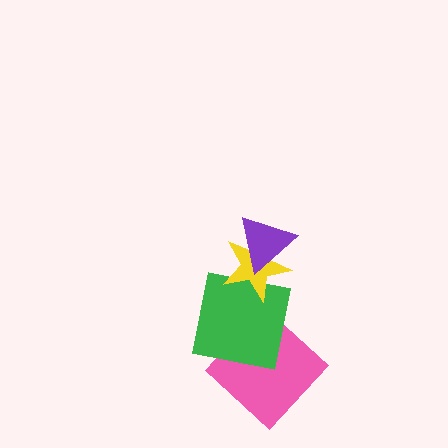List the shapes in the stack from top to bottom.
From top to bottom: the purple triangle, the yellow star, the green square, the pink diamond.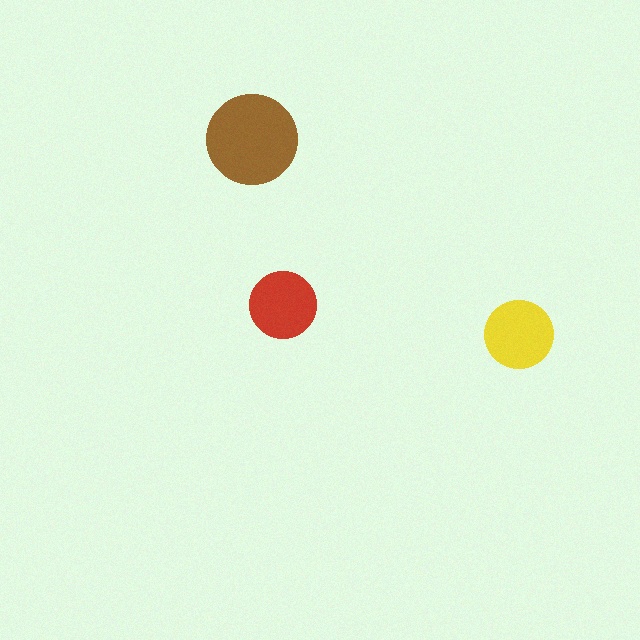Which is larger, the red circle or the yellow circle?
The yellow one.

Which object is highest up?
The brown circle is topmost.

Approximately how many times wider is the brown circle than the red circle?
About 1.5 times wider.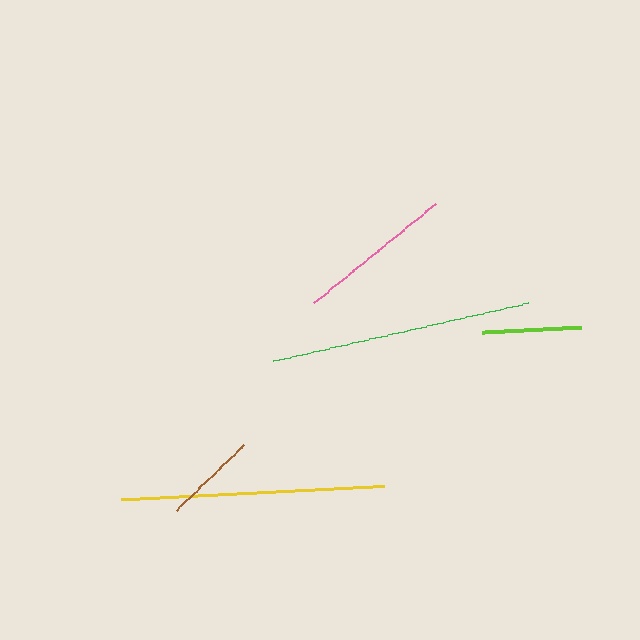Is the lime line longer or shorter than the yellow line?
The yellow line is longer than the lime line.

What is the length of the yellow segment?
The yellow segment is approximately 263 pixels long.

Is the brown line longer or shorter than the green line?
The green line is longer than the brown line.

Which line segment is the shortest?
The brown line is the shortest at approximately 94 pixels.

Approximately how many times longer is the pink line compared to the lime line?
The pink line is approximately 1.6 times the length of the lime line.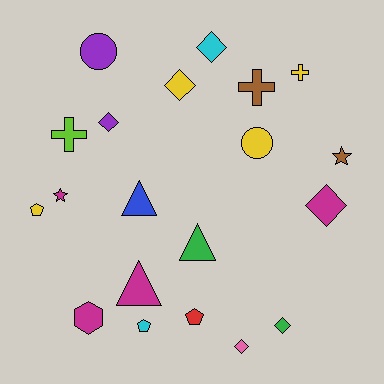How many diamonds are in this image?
There are 6 diamonds.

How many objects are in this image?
There are 20 objects.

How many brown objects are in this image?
There are 2 brown objects.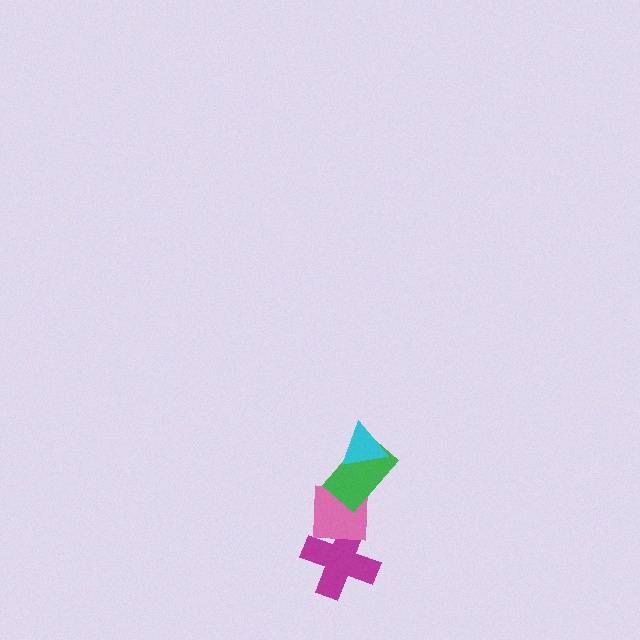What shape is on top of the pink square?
The green rectangle is on top of the pink square.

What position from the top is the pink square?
The pink square is 3rd from the top.